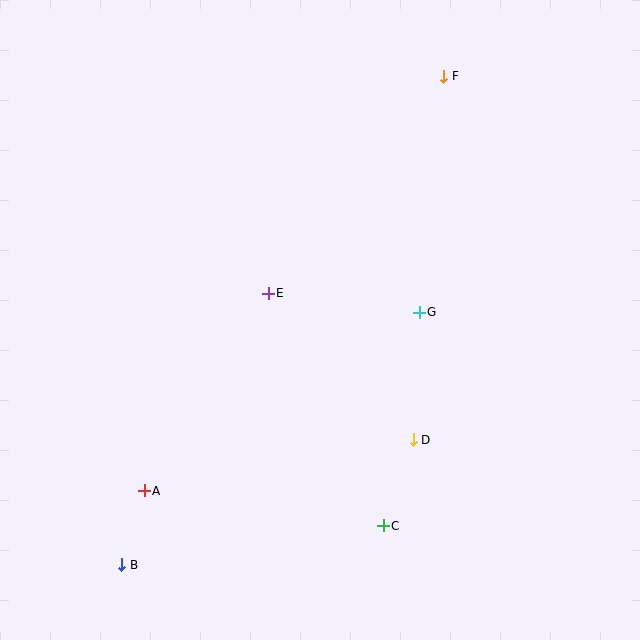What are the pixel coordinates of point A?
Point A is at (144, 491).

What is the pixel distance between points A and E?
The distance between A and E is 233 pixels.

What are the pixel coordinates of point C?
Point C is at (383, 526).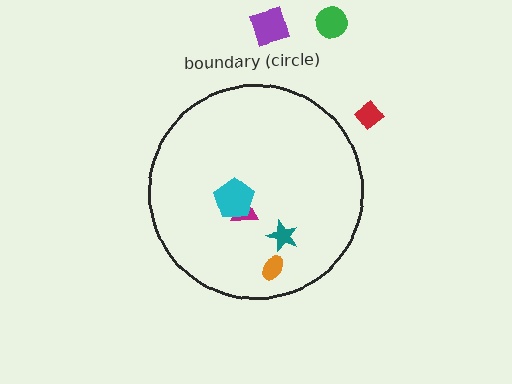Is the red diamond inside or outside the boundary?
Outside.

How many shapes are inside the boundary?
4 inside, 3 outside.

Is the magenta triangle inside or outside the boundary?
Inside.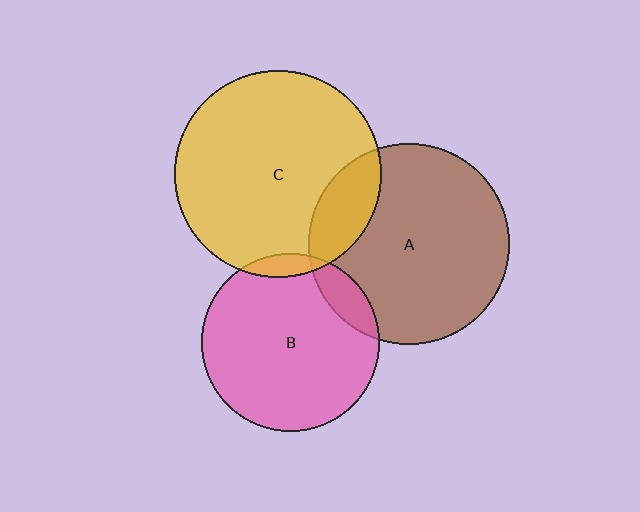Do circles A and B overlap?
Yes.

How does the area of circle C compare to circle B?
Approximately 1.4 times.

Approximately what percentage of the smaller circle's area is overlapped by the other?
Approximately 10%.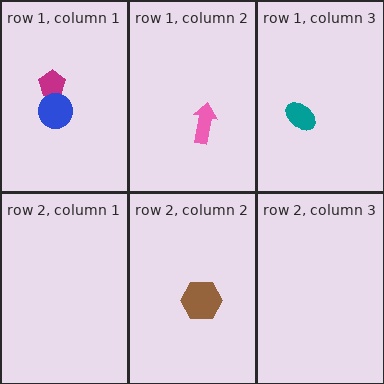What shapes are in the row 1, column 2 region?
The pink arrow.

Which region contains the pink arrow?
The row 1, column 2 region.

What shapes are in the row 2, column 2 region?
The brown hexagon.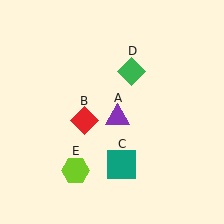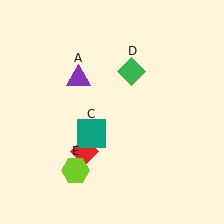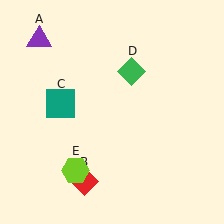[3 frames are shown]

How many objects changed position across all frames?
3 objects changed position: purple triangle (object A), red diamond (object B), teal square (object C).